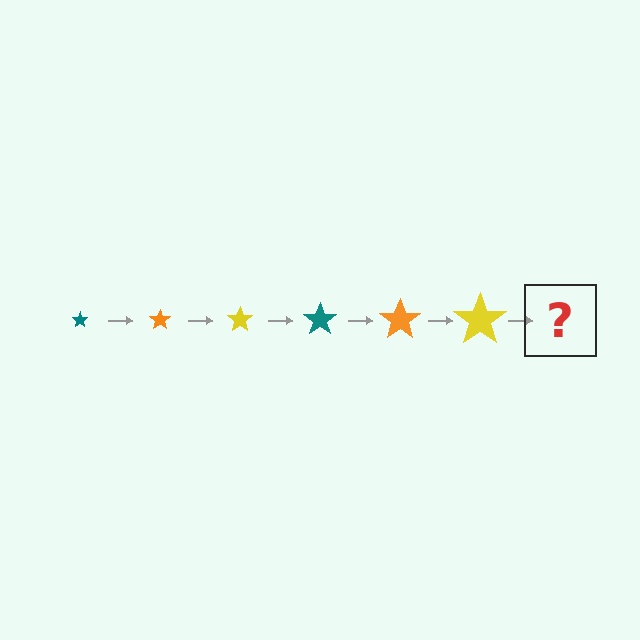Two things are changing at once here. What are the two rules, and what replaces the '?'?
The two rules are that the star grows larger each step and the color cycles through teal, orange, and yellow. The '?' should be a teal star, larger than the previous one.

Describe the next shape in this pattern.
It should be a teal star, larger than the previous one.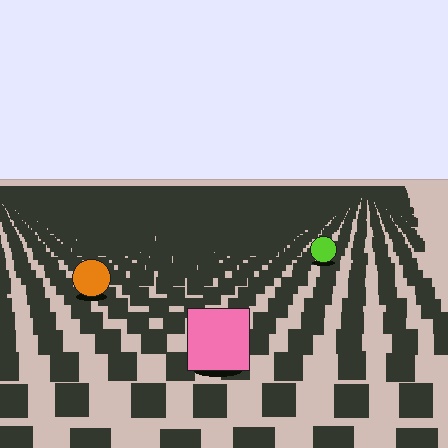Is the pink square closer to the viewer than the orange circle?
Yes. The pink square is closer — you can tell from the texture gradient: the ground texture is coarser near it.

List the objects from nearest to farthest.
From nearest to farthest: the pink square, the orange circle, the lime circle.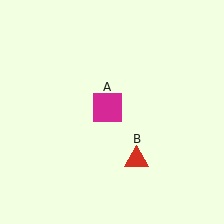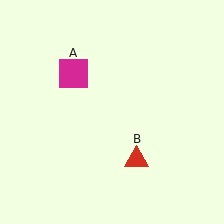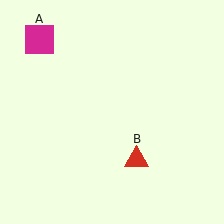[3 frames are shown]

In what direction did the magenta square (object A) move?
The magenta square (object A) moved up and to the left.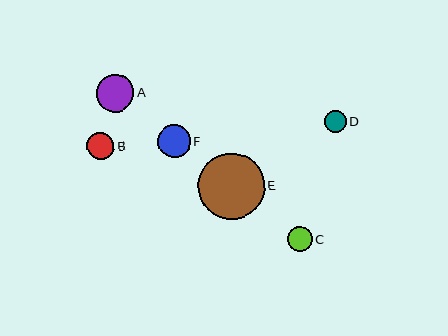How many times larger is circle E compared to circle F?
Circle E is approximately 2.0 times the size of circle F.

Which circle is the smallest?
Circle D is the smallest with a size of approximately 21 pixels.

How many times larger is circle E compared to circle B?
Circle E is approximately 2.5 times the size of circle B.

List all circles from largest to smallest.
From largest to smallest: E, A, F, B, C, D.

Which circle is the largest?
Circle E is the largest with a size of approximately 67 pixels.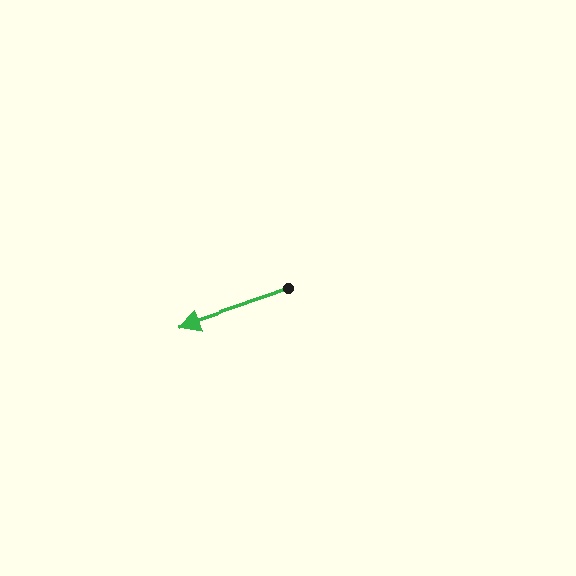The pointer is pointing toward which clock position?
Roughly 8 o'clock.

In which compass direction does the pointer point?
West.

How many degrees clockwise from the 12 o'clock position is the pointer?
Approximately 250 degrees.